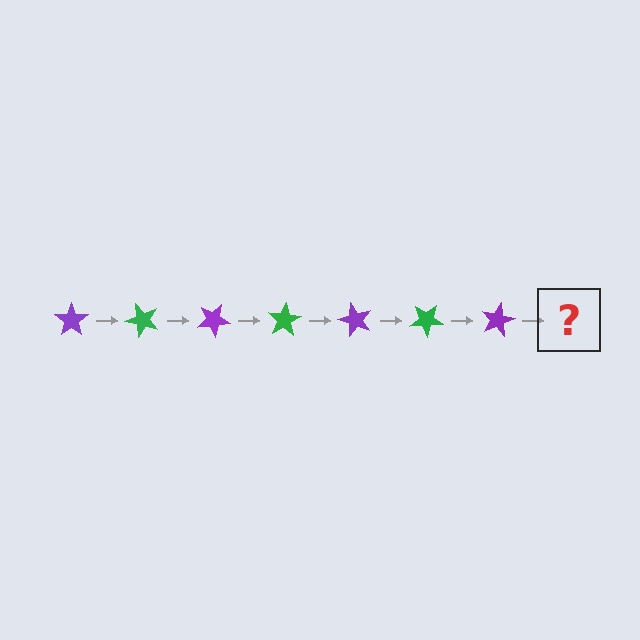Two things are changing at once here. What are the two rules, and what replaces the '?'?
The two rules are that it rotates 50 degrees each step and the color cycles through purple and green. The '?' should be a green star, rotated 350 degrees from the start.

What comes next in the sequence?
The next element should be a green star, rotated 350 degrees from the start.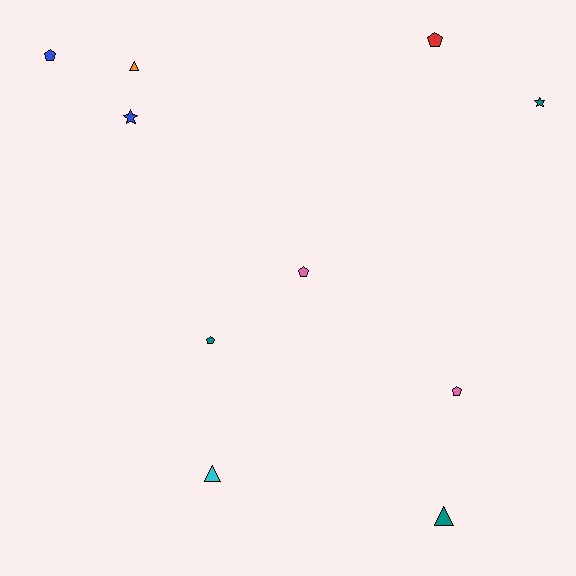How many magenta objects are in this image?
There are no magenta objects.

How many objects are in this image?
There are 10 objects.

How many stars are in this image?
There are 2 stars.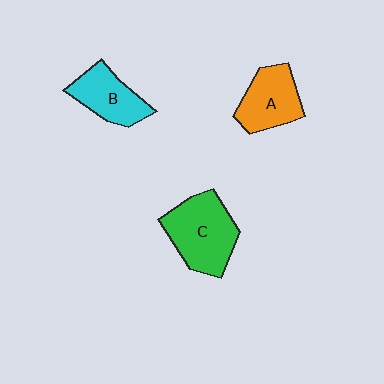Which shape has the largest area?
Shape C (green).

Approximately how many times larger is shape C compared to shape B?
Approximately 1.4 times.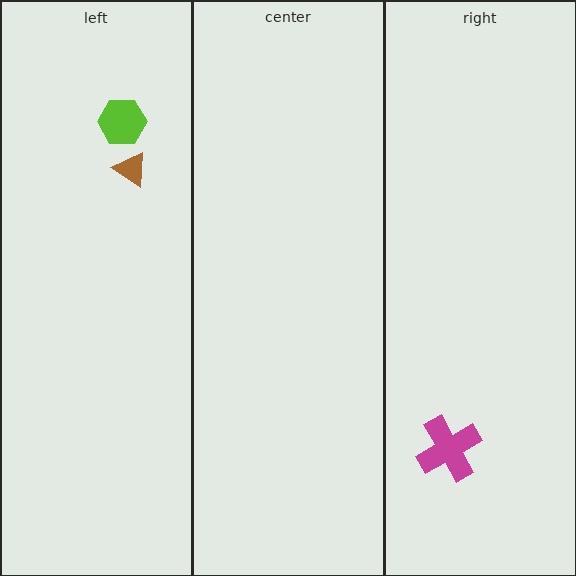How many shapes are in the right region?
1.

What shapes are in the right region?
The magenta cross.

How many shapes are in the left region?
2.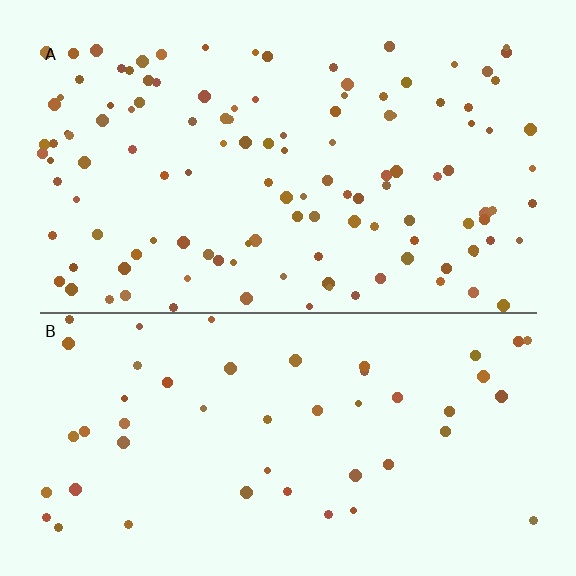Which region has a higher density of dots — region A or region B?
A (the top).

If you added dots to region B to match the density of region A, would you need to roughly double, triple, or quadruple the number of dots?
Approximately double.